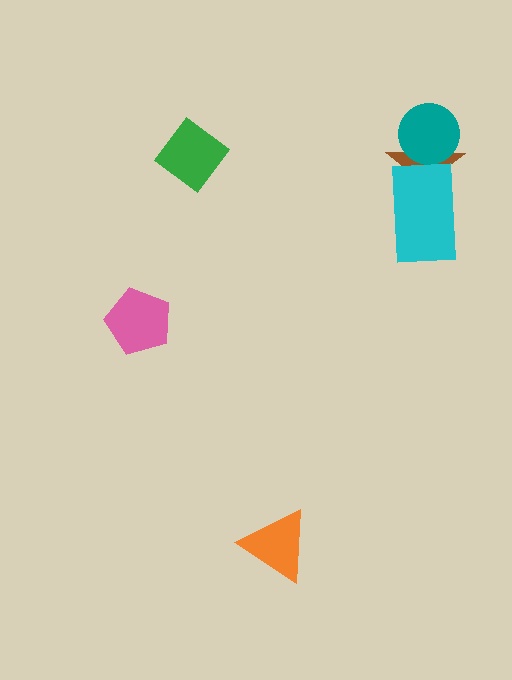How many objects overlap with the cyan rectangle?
1 object overlaps with the cyan rectangle.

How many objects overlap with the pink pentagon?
0 objects overlap with the pink pentagon.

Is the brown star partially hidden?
Yes, it is partially covered by another shape.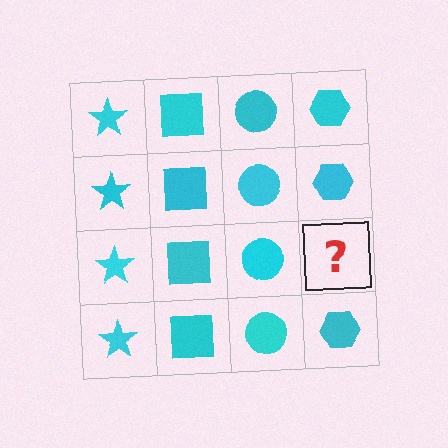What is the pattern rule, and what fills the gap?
The rule is that each column has a consistent shape. The gap should be filled with a cyan hexagon.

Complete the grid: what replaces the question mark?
The question mark should be replaced with a cyan hexagon.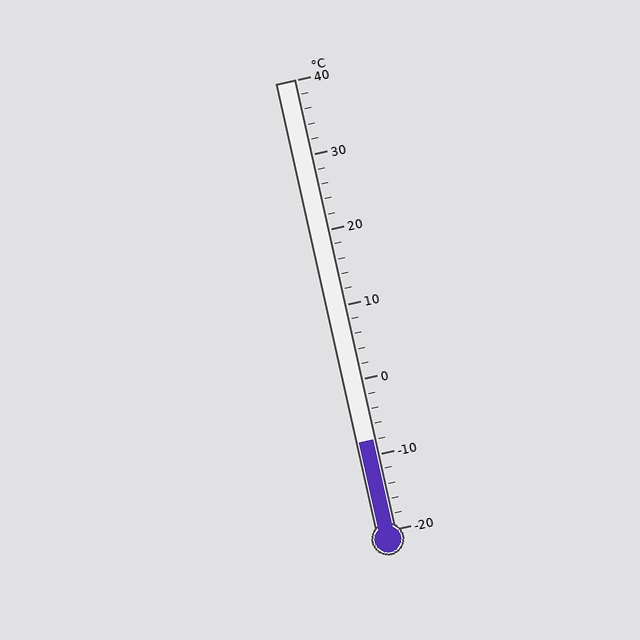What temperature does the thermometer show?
The thermometer shows approximately -8°C.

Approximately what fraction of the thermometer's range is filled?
The thermometer is filled to approximately 20% of its range.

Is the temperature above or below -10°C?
The temperature is above -10°C.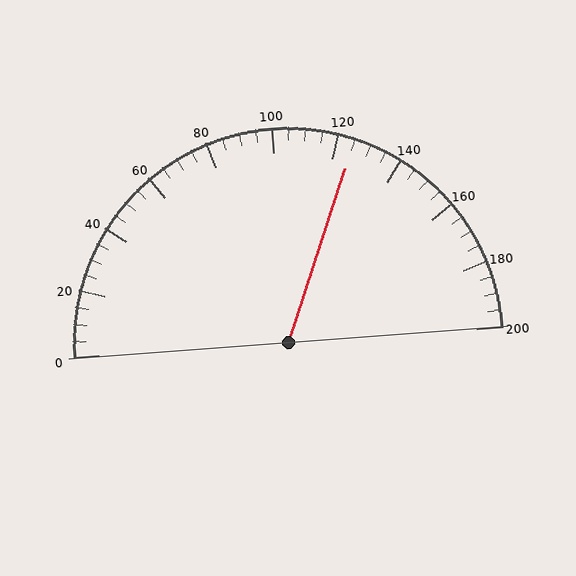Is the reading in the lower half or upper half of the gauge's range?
The reading is in the upper half of the range (0 to 200).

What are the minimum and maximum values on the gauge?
The gauge ranges from 0 to 200.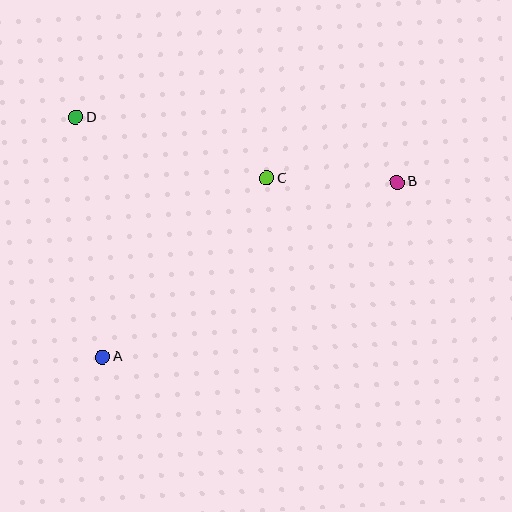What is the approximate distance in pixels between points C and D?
The distance between C and D is approximately 200 pixels.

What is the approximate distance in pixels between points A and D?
The distance between A and D is approximately 241 pixels.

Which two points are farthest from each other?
Points A and B are farthest from each other.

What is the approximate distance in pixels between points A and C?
The distance between A and C is approximately 243 pixels.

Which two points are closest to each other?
Points B and C are closest to each other.